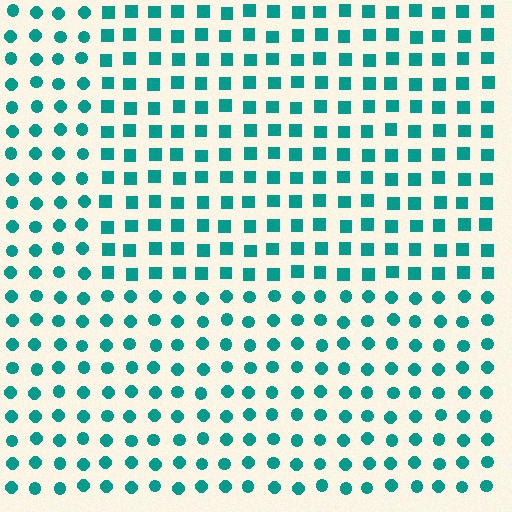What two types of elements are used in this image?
The image uses squares inside the rectangle region and circles outside it.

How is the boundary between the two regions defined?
The boundary is defined by a change in element shape: squares inside vs. circles outside. All elements share the same color and spacing.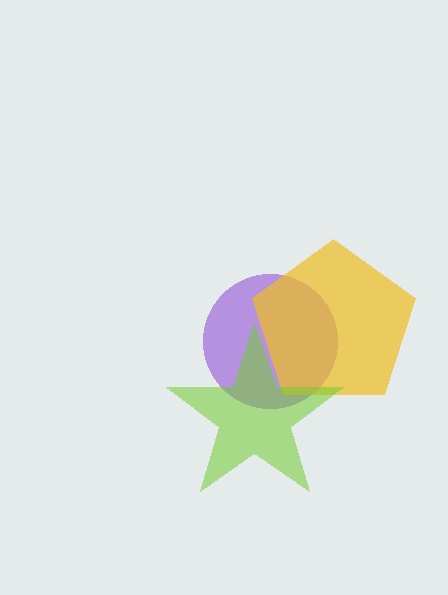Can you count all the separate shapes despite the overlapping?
Yes, there are 3 separate shapes.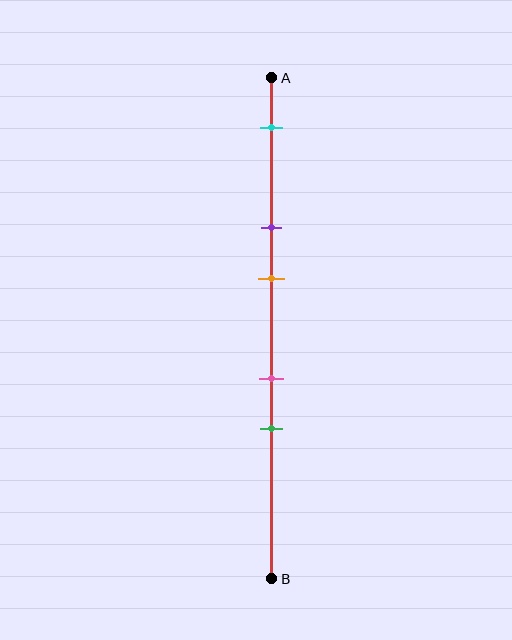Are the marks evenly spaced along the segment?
No, the marks are not evenly spaced.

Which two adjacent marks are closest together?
The pink and green marks are the closest adjacent pair.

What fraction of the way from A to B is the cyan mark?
The cyan mark is approximately 10% (0.1) of the way from A to B.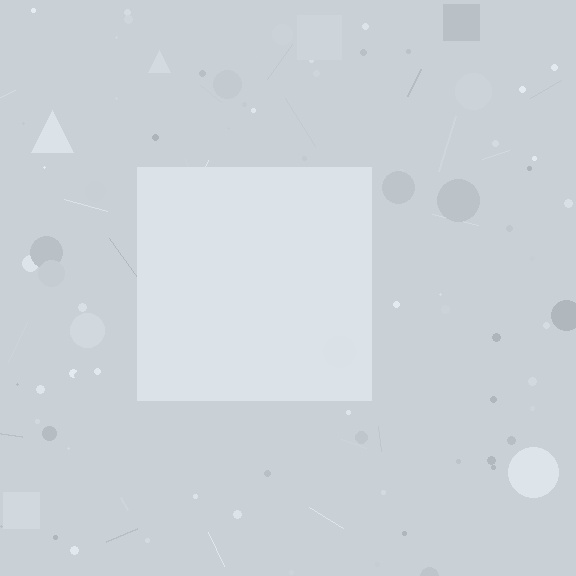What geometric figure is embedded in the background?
A square is embedded in the background.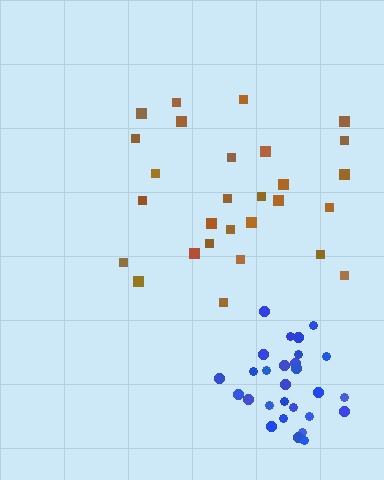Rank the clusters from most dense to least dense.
blue, brown.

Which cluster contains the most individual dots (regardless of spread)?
Blue (29).